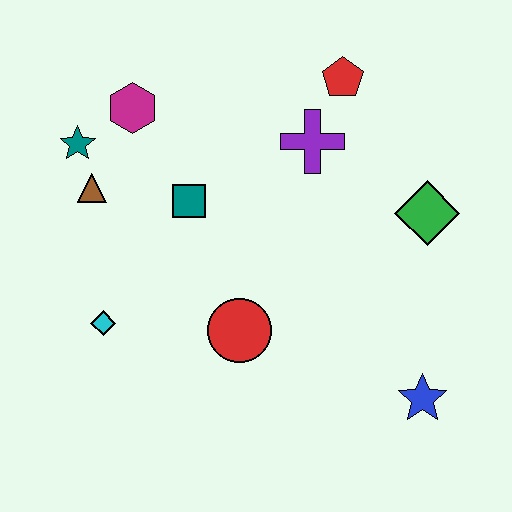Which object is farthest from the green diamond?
The teal star is farthest from the green diamond.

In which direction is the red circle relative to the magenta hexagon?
The red circle is below the magenta hexagon.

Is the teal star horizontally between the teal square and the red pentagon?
No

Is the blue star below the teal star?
Yes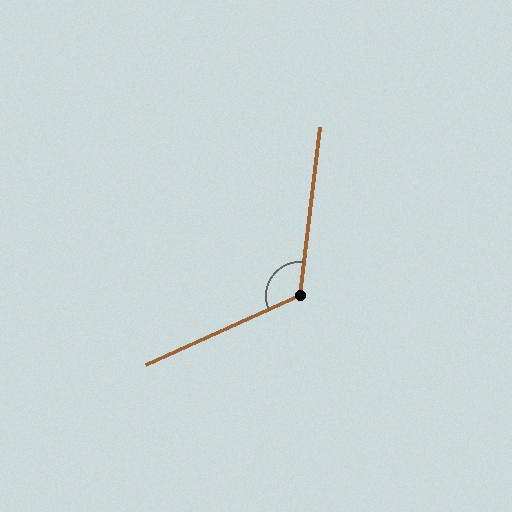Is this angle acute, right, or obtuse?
It is obtuse.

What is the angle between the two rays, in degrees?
Approximately 121 degrees.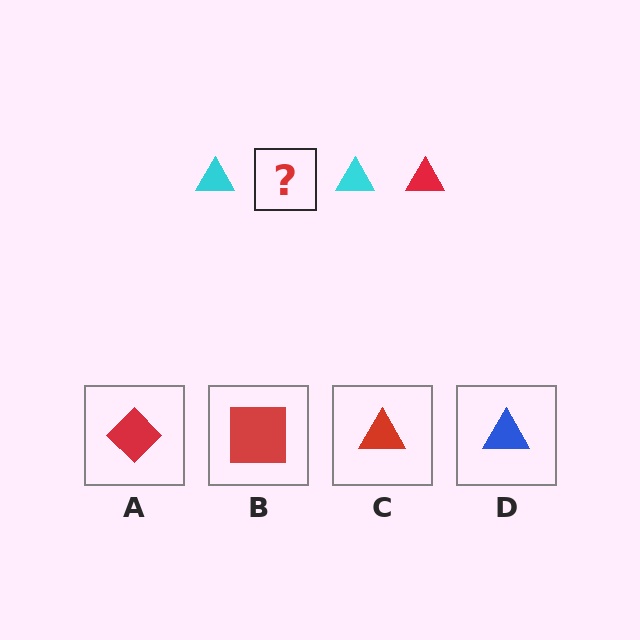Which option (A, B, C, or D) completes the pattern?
C.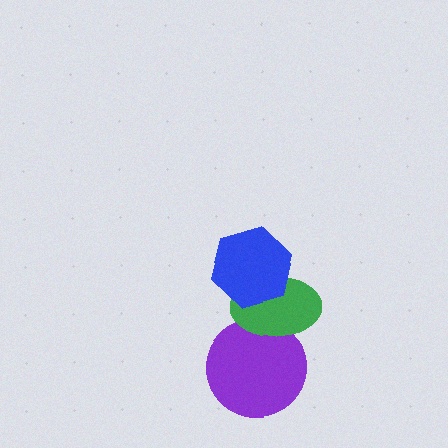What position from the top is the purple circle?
The purple circle is 3rd from the top.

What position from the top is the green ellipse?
The green ellipse is 2nd from the top.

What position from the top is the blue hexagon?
The blue hexagon is 1st from the top.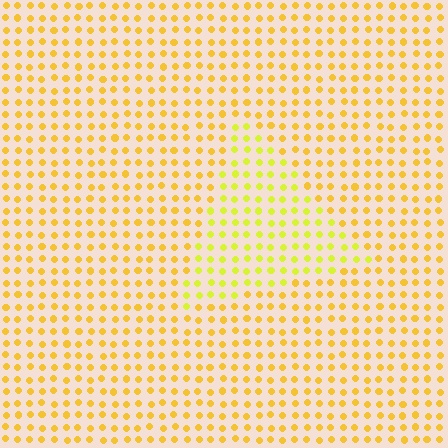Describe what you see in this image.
The image is filled with small yellow elements in a uniform arrangement. A triangle-shaped region is visible where the elements are tinted to a slightly different hue, forming a subtle color boundary.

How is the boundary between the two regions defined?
The boundary is defined purely by a slight shift in hue (about 25 degrees). Spacing, size, and orientation are identical on both sides.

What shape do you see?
I see a triangle.